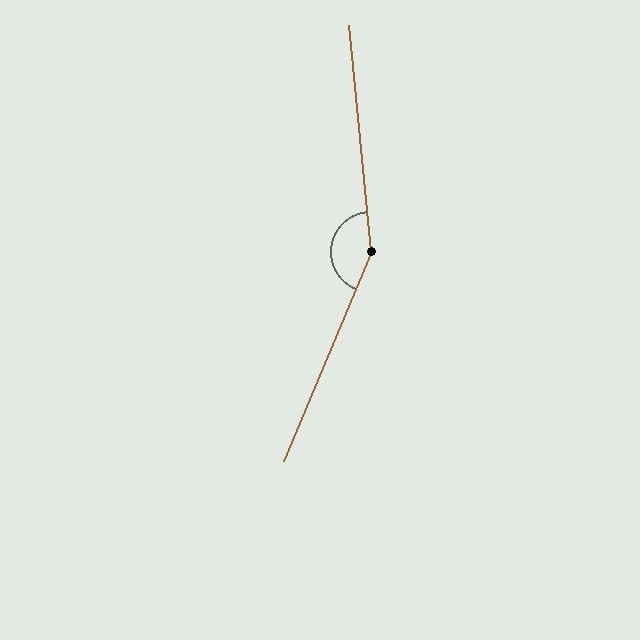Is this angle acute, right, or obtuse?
It is obtuse.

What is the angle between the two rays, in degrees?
Approximately 152 degrees.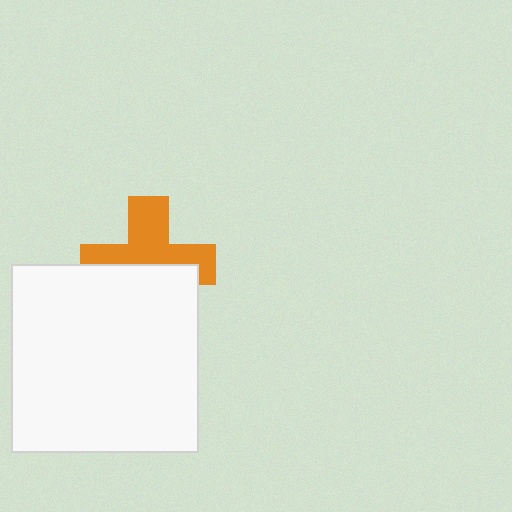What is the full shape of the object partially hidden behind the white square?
The partially hidden object is an orange cross.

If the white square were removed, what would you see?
You would see the complete orange cross.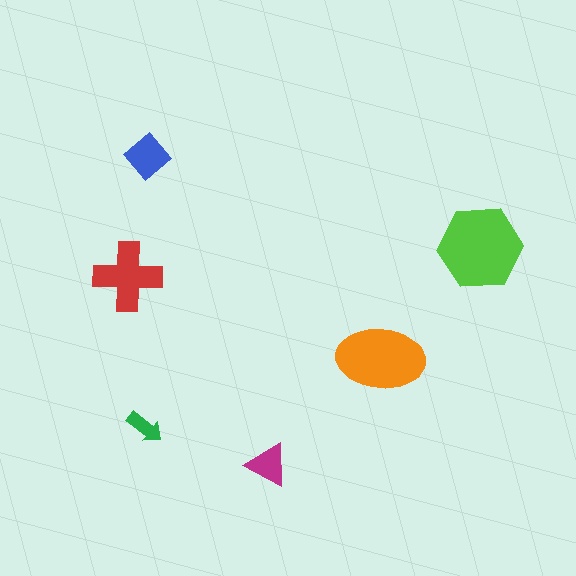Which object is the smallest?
The green arrow.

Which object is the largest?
The lime hexagon.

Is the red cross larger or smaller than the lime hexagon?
Smaller.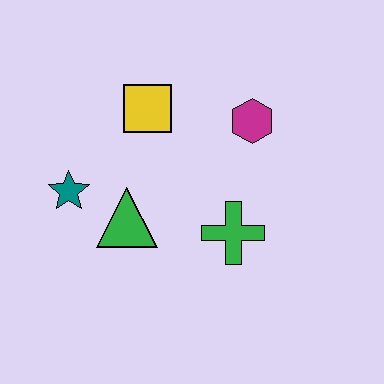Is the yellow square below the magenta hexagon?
No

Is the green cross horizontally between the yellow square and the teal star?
No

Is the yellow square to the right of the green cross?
No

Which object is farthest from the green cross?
The teal star is farthest from the green cross.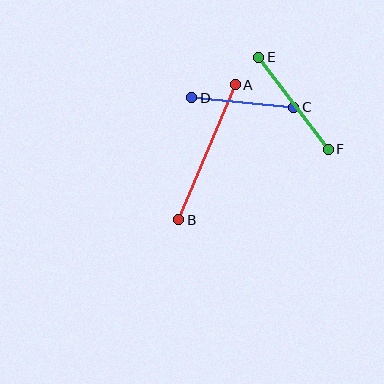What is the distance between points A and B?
The distance is approximately 146 pixels.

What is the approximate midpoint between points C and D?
The midpoint is at approximately (243, 103) pixels.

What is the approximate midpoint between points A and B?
The midpoint is at approximately (207, 152) pixels.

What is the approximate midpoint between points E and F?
The midpoint is at approximately (293, 103) pixels.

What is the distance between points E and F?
The distance is approximately 115 pixels.